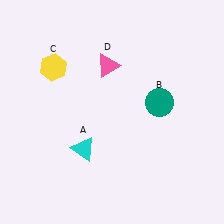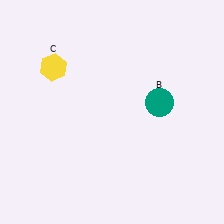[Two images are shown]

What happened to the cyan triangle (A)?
The cyan triangle (A) was removed in Image 2. It was in the bottom-left area of Image 1.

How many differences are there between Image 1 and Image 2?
There are 2 differences between the two images.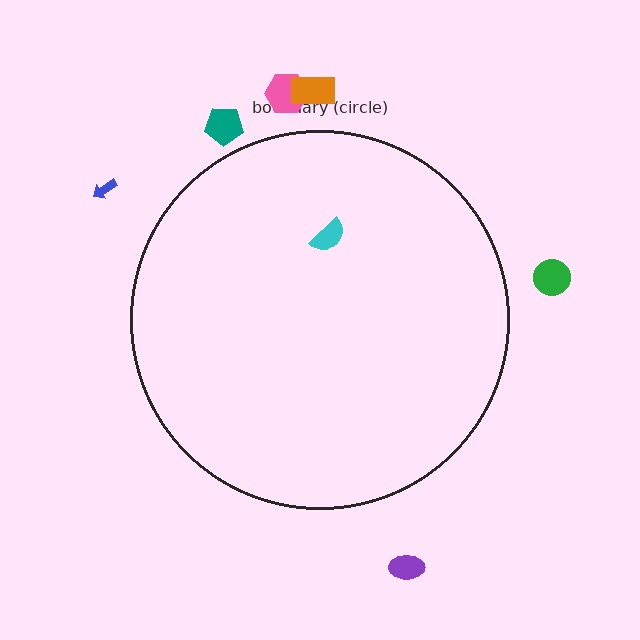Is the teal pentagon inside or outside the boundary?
Outside.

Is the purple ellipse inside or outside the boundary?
Outside.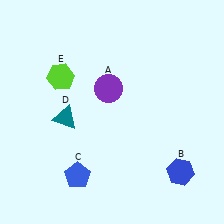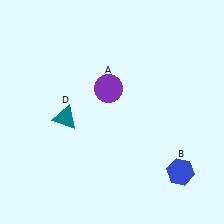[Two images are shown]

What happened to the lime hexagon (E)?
The lime hexagon (E) was removed in Image 2. It was in the top-left area of Image 1.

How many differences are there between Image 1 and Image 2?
There are 2 differences between the two images.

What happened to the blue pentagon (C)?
The blue pentagon (C) was removed in Image 2. It was in the bottom-left area of Image 1.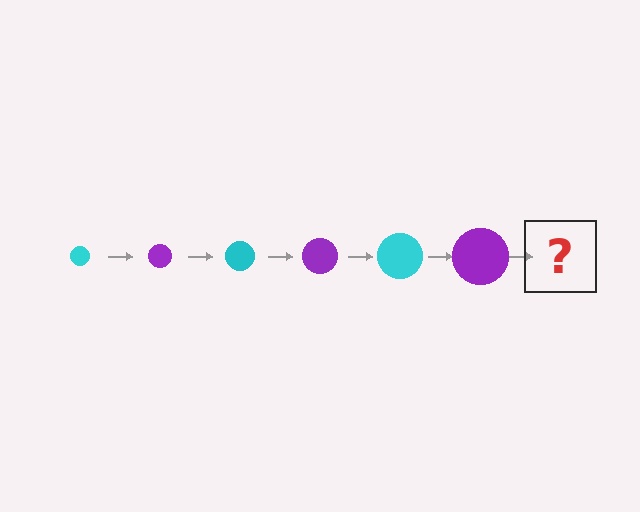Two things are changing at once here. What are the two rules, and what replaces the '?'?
The two rules are that the circle grows larger each step and the color cycles through cyan and purple. The '?' should be a cyan circle, larger than the previous one.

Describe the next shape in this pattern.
It should be a cyan circle, larger than the previous one.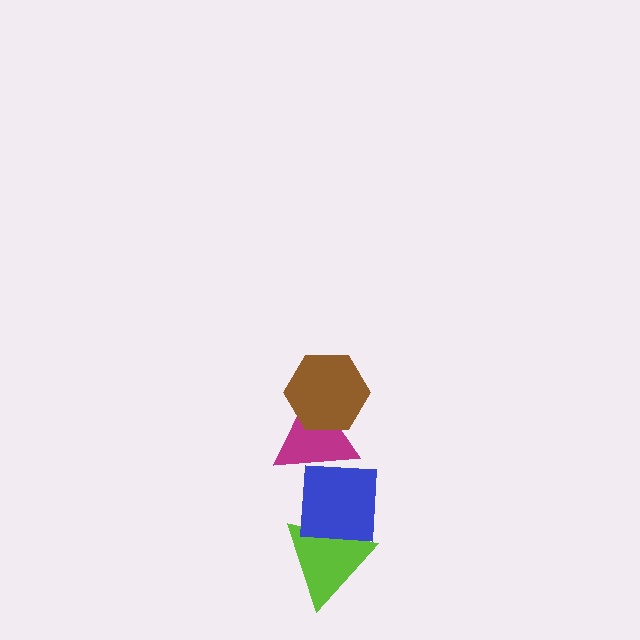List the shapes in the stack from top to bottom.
From top to bottom: the brown hexagon, the magenta triangle, the blue square, the lime triangle.